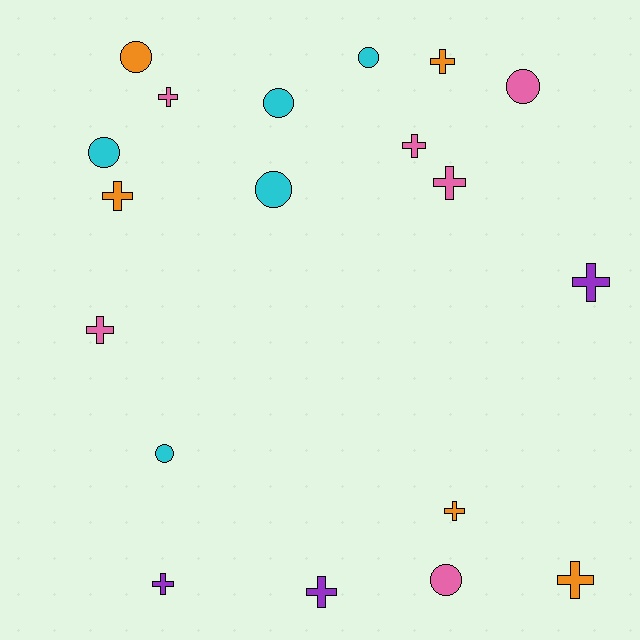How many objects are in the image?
There are 19 objects.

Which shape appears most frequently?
Cross, with 11 objects.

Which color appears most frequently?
Pink, with 6 objects.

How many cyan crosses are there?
There are no cyan crosses.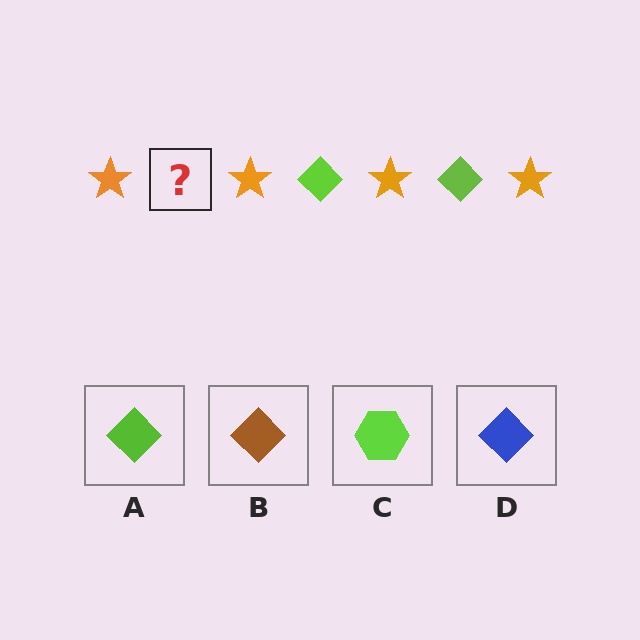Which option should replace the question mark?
Option A.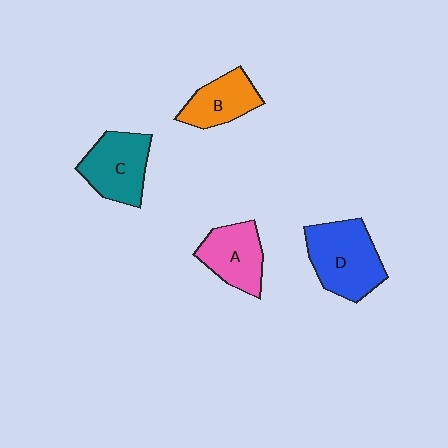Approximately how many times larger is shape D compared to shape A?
Approximately 1.4 times.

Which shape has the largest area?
Shape D (blue).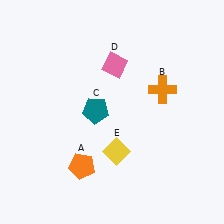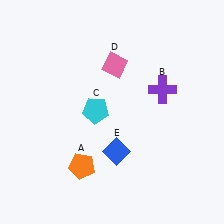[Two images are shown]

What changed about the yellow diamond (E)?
In Image 1, E is yellow. In Image 2, it changed to blue.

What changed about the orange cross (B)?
In Image 1, B is orange. In Image 2, it changed to purple.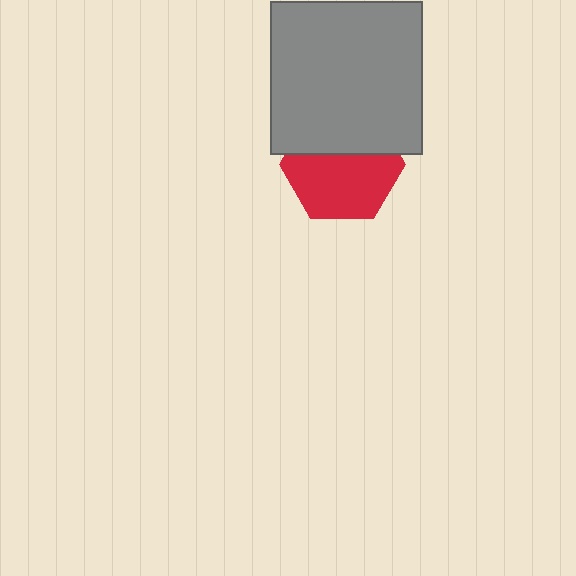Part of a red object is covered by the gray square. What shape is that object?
It is a hexagon.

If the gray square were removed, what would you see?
You would see the complete red hexagon.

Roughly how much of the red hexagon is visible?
About half of it is visible (roughly 60%).